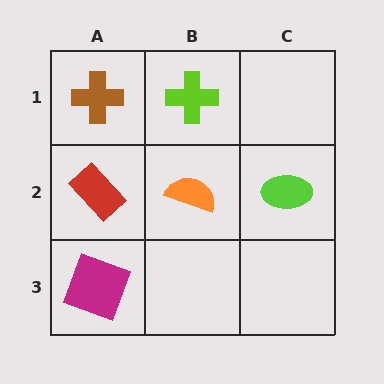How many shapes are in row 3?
1 shape.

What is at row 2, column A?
A red rectangle.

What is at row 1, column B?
A lime cross.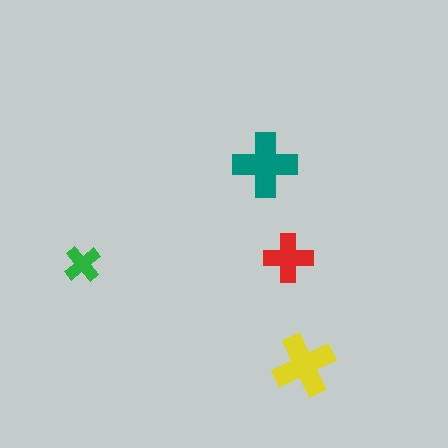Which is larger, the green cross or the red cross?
The red one.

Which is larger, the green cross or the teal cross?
The teal one.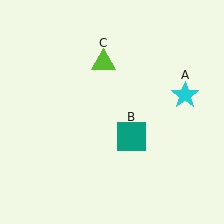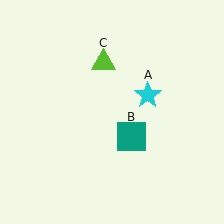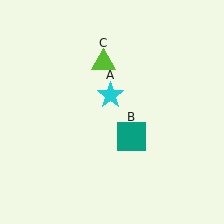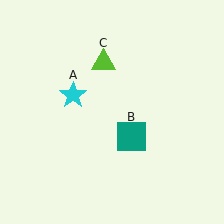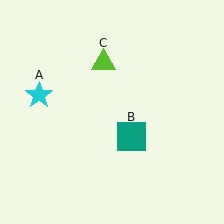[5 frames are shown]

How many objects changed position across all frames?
1 object changed position: cyan star (object A).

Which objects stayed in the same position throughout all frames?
Teal square (object B) and lime triangle (object C) remained stationary.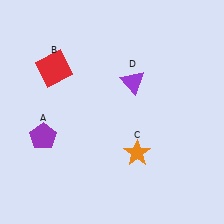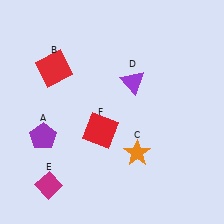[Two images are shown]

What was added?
A magenta diamond (E), a red square (F) were added in Image 2.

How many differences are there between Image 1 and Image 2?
There are 2 differences between the two images.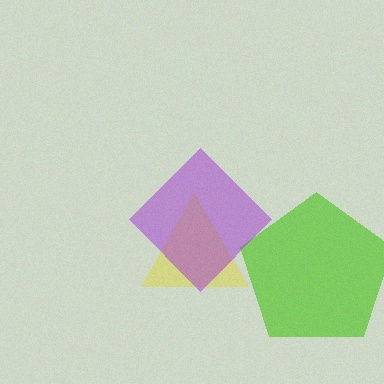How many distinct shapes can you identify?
There are 3 distinct shapes: a lime pentagon, a yellow triangle, a purple diamond.